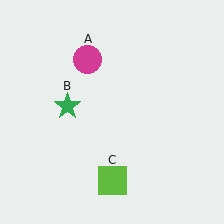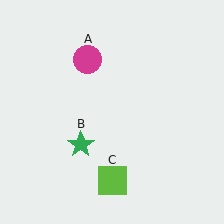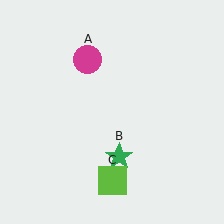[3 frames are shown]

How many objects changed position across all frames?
1 object changed position: green star (object B).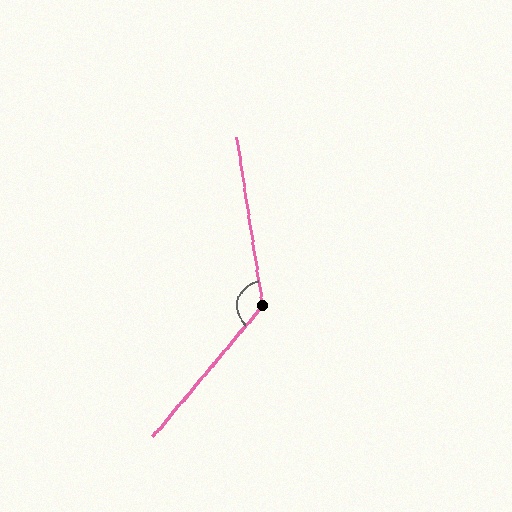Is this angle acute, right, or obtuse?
It is obtuse.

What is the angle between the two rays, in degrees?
Approximately 131 degrees.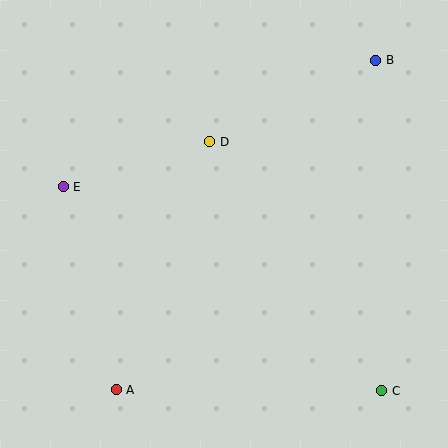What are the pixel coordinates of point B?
Point B is at (376, 60).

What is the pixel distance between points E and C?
The distance between E and C is 379 pixels.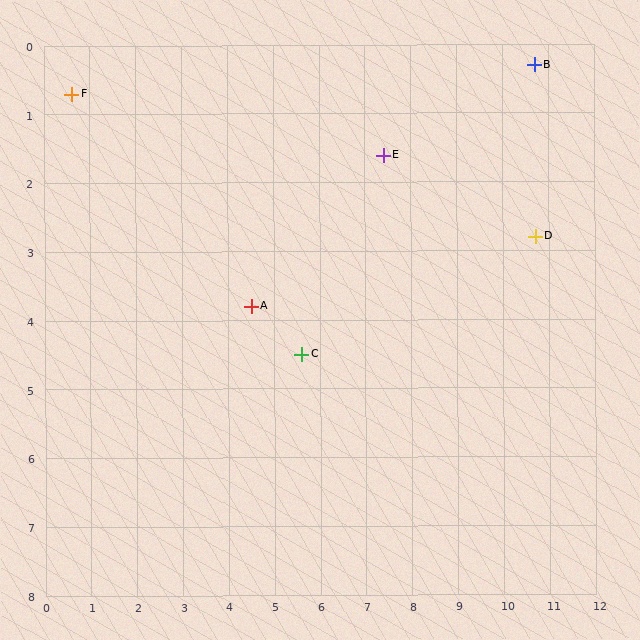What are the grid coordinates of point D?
Point D is at approximately (10.7, 2.8).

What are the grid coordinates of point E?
Point E is at approximately (7.4, 1.6).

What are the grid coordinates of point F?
Point F is at approximately (0.6, 0.7).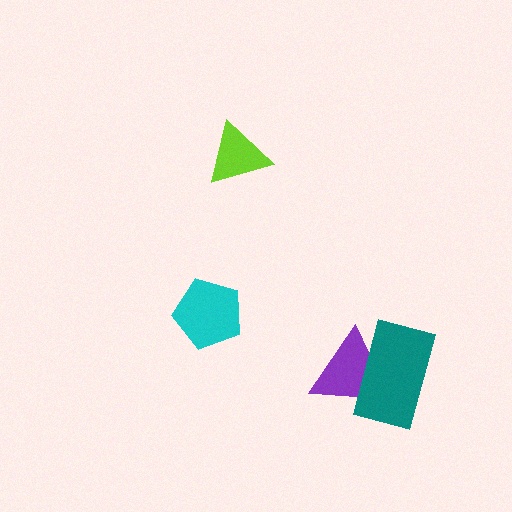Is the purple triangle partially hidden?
Yes, it is partially covered by another shape.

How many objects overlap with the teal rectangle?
1 object overlaps with the teal rectangle.